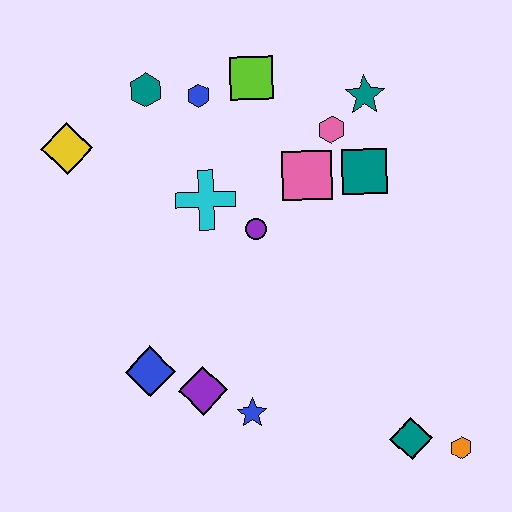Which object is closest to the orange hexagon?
The teal diamond is closest to the orange hexagon.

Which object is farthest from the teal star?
The orange hexagon is farthest from the teal star.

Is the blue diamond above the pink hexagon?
No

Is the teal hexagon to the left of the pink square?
Yes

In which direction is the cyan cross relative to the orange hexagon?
The cyan cross is above the orange hexagon.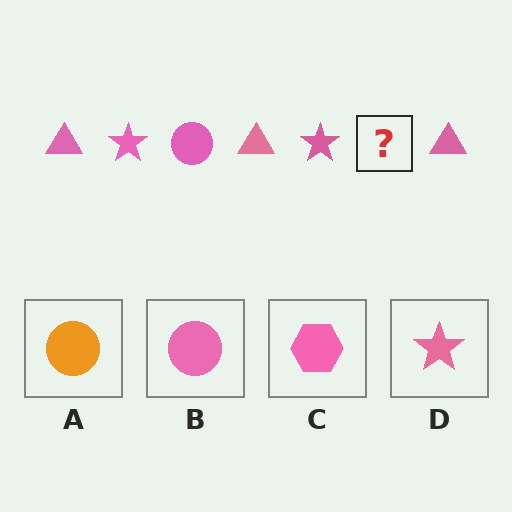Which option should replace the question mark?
Option B.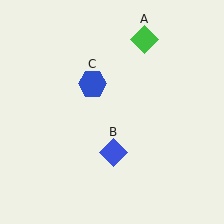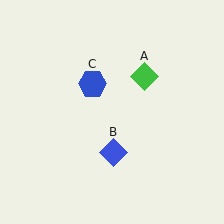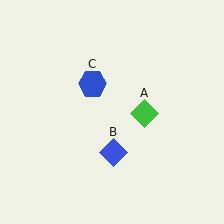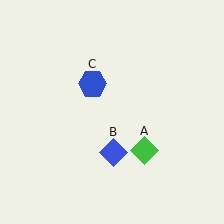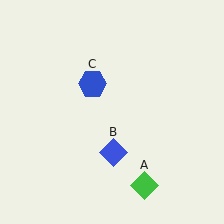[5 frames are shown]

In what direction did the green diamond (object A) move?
The green diamond (object A) moved down.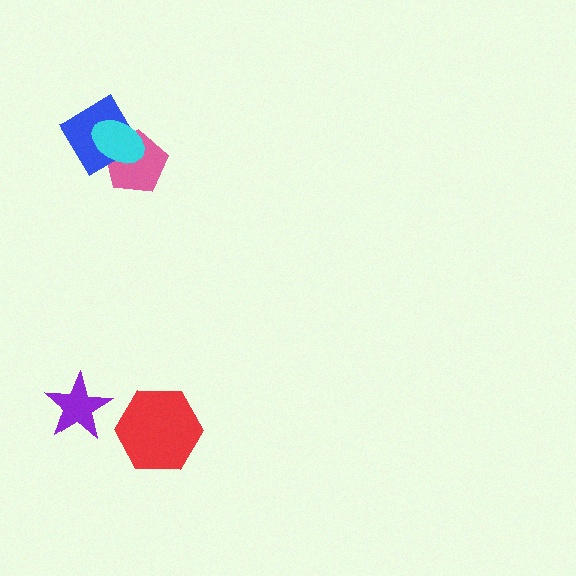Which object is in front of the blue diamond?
The cyan ellipse is in front of the blue diamond.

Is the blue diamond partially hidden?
Yes, it is partially covered by another shape.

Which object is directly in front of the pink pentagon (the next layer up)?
The blue diamond is directly in front of the pink pentagon.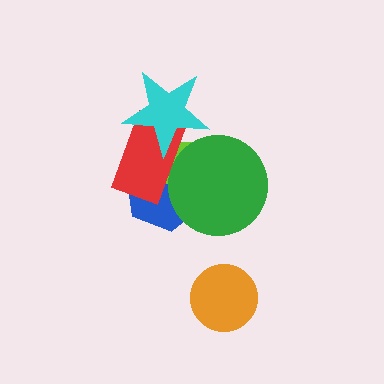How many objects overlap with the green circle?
3 objects overlap with the green circle.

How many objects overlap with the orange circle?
0 objects overlap with the orange circle.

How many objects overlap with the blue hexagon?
4 objects overlap with the blue hexagon.